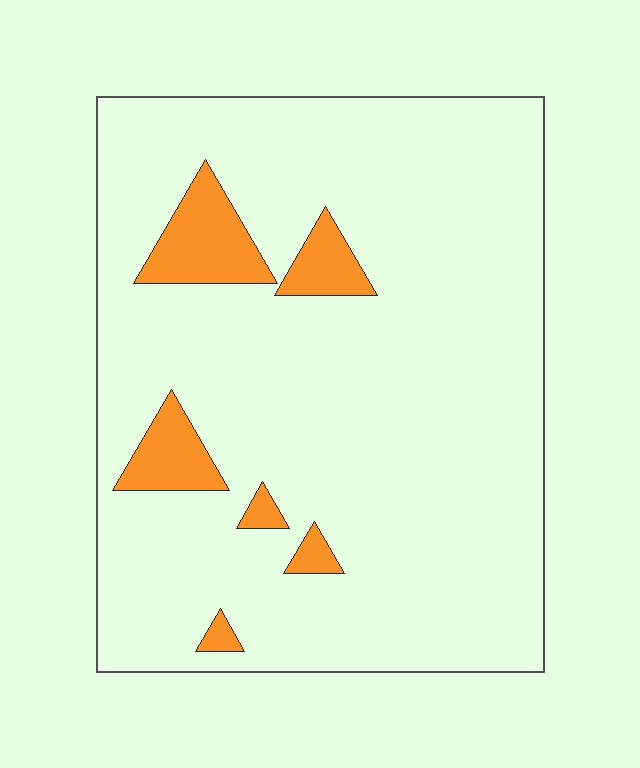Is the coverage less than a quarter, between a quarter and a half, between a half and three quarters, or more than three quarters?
Less than a quarter.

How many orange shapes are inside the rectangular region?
6.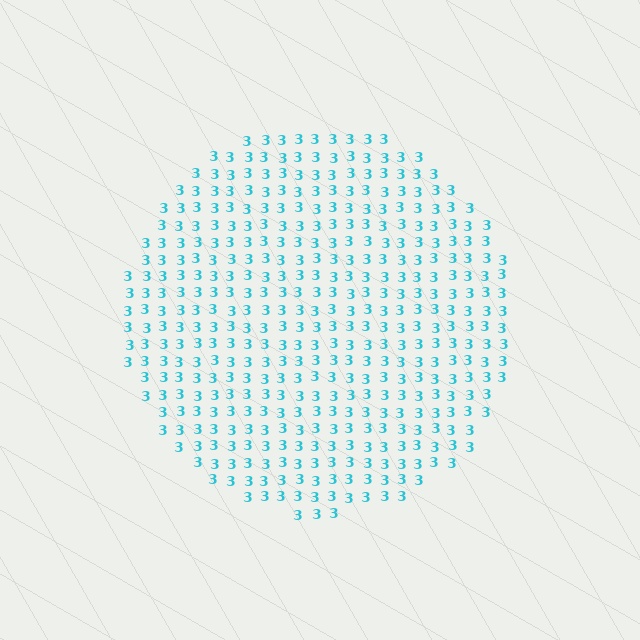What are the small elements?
The small elements are digit 3's.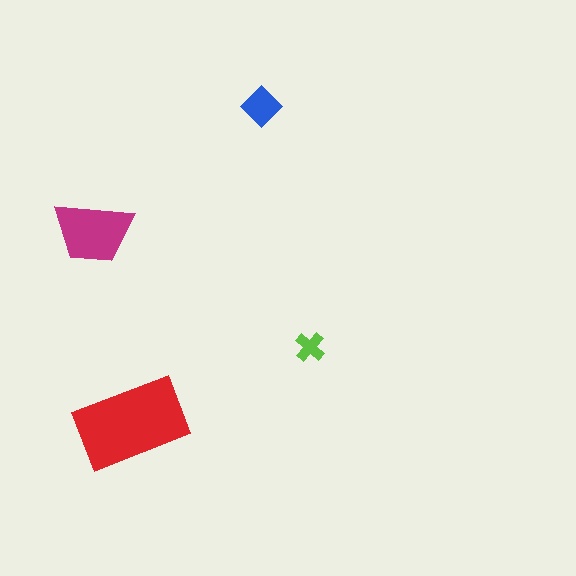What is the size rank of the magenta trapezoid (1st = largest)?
2nd.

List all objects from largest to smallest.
The red rectangle, the magenta trapezoid, the blue diamond, the lime cross.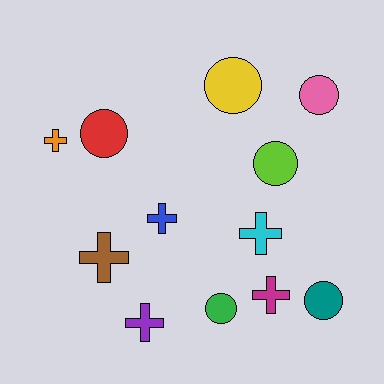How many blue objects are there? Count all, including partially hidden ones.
There is 1 blue object.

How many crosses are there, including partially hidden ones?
There are 6 crosses.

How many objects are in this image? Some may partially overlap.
There are 12 objects.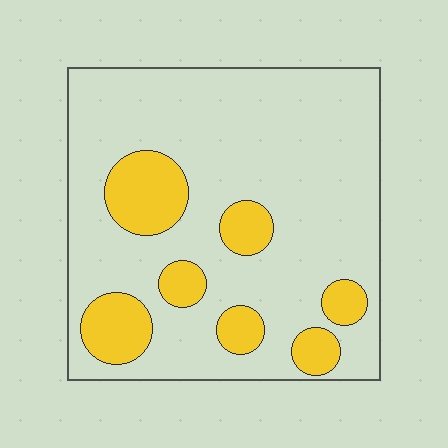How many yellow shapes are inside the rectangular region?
7.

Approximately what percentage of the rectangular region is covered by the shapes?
Approximately 20%.